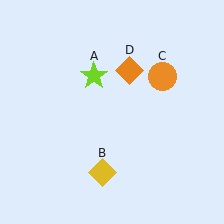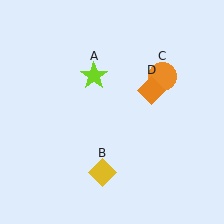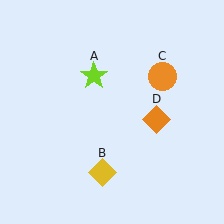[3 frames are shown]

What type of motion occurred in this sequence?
The orange diamond (object D) rotated clockwise around the center of the scene.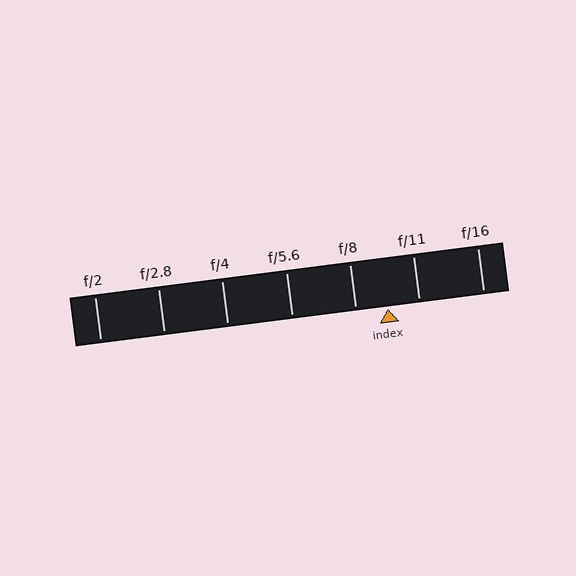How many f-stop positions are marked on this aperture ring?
There are 7 f-stop positions marked.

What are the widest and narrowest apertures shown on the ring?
The widest aperture shown is f/2 and the narrowest is f/16.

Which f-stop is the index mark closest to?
The index mark is closest to f/8.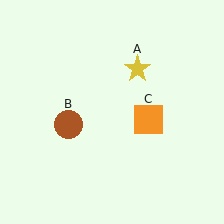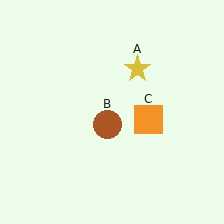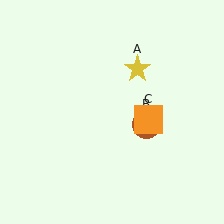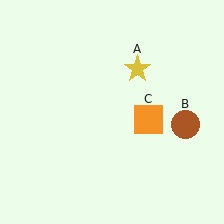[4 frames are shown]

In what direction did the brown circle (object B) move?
The brown circle (object B) moved right.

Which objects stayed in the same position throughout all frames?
Yellow star (object A) and orange square (object C) remained stationary.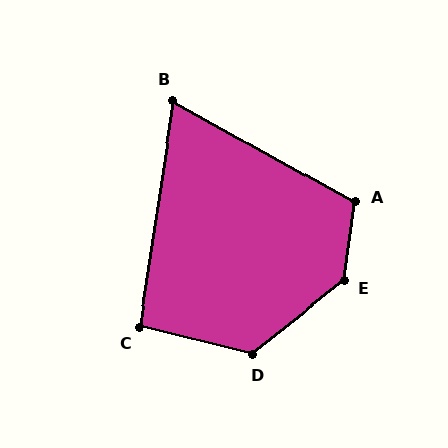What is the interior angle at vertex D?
Approximately 128 degrees (obtuse).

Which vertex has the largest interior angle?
E, at approximately 136 degrees.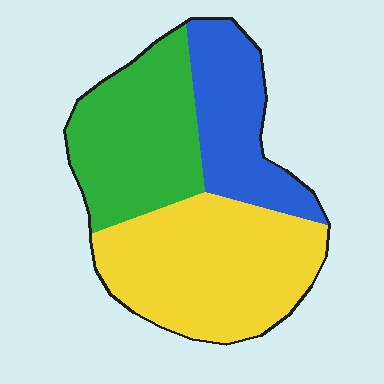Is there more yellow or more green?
Yellow.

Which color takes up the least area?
Blue, at roughly 25%.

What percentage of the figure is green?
Green takes up about one third (1/3) of the figure.